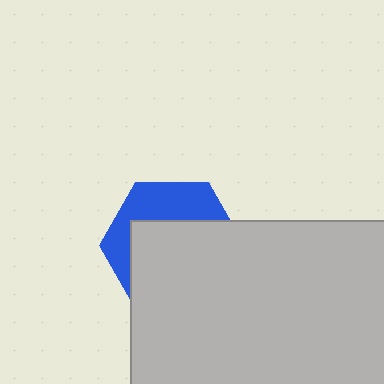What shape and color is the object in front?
The object in front is a light gray rectangle.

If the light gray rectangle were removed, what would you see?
You would see the complete blue hexagon.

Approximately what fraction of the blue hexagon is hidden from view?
Roughly 64% of the blue hexagon is hidden behind the light gray rectangle.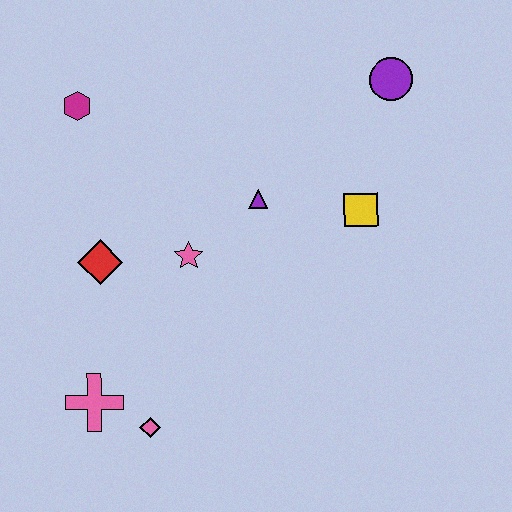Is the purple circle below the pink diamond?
No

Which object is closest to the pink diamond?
The pink cross is closest to the pink diamond.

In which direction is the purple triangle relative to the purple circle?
The purple triangle is to the left of the purple circle.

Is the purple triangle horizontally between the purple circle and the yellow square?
No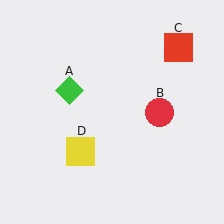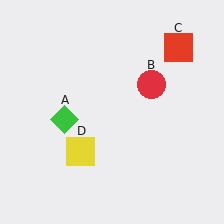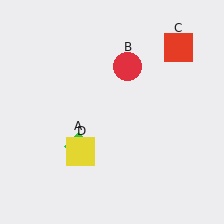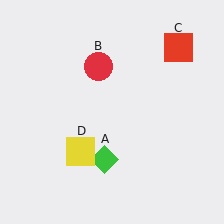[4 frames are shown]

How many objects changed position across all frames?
2 objects changed position: green diamond (object A), red circle (object B).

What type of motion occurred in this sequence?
The green diamond (object A), red circle (object B) rotated counterclockwise around the center of the scene.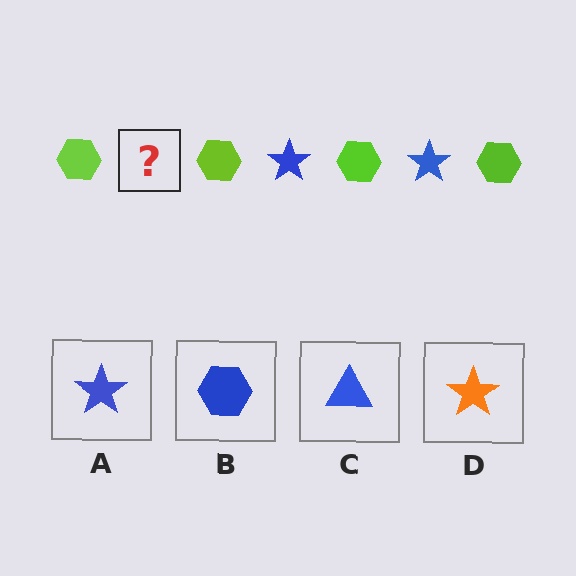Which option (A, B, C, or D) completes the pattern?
A.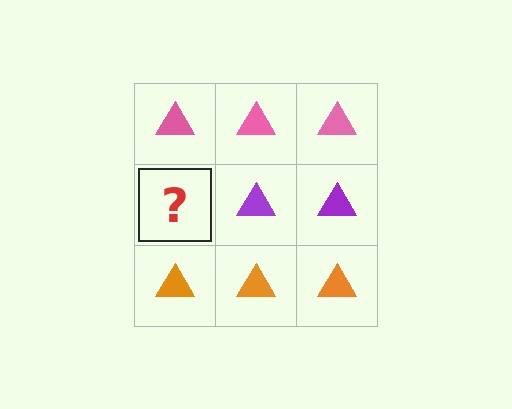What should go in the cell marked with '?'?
The missing cell should contain a purple triangle.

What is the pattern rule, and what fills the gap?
The rule is that each row has a consistent color. The gap should be filled with a purple triangle.